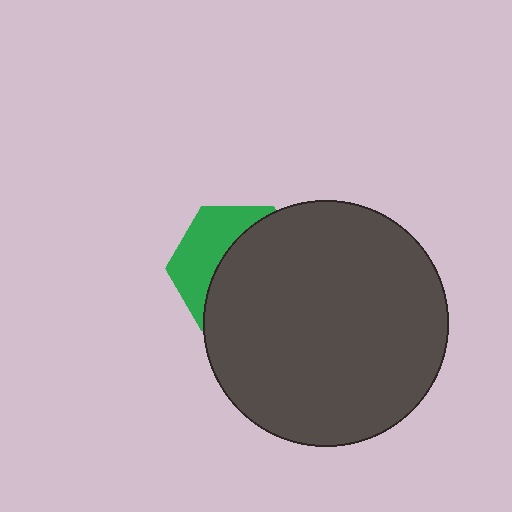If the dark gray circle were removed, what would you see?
You would see the complete green hexagon.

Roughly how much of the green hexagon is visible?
A small part of it is visible (roughly 38%).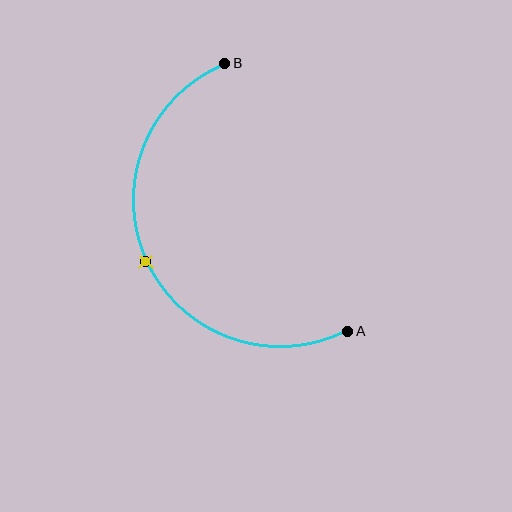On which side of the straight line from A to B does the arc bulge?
The arc bulges to the left of the straight line connecting A and B.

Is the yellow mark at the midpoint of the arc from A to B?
Yes. The yellow mark lies on the arc at equal arc-length from both A and B — it is the arc midpoint.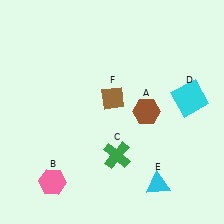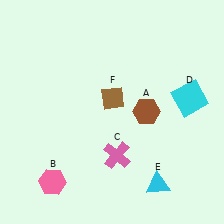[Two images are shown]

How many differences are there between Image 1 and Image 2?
There is 1 difference between the two images.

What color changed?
The cross (C) changed from green in Image 1 to pink in Image 2.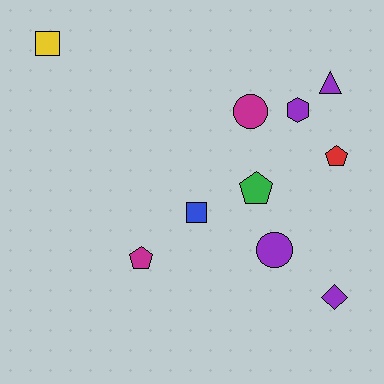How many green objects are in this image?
There is 1 green object.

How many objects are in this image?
There are 10 objects.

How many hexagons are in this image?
There is 1 hexagon.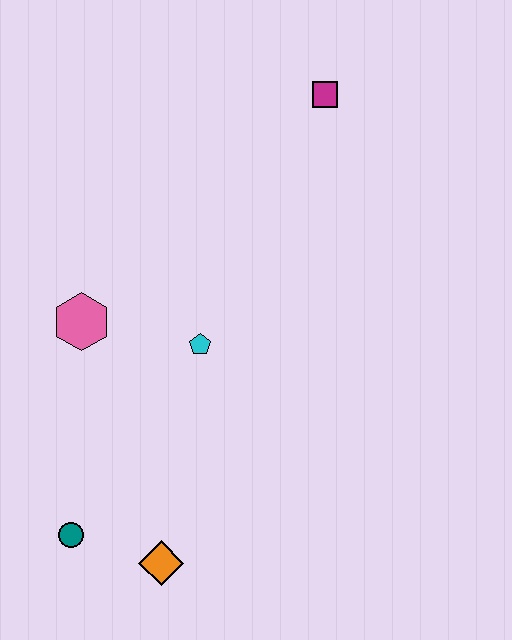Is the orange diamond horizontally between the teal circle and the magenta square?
Yes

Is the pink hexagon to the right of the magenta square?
No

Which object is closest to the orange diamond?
The teal circle is closest to the orange diamond.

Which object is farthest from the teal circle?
The magenta square is farthest from the teal circle.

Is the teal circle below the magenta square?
Yes